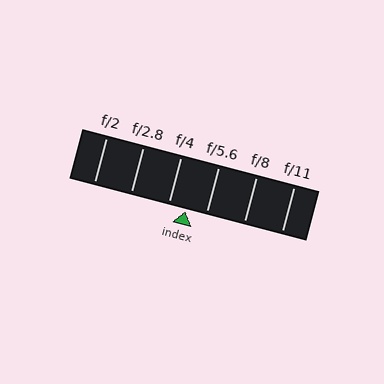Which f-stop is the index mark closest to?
The index mark is closest to f/4.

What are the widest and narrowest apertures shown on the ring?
The widest aperture shown is f/2 and the narrowest is f/11.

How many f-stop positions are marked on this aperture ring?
There are 6 f-stop positions marked.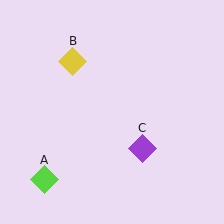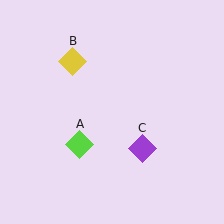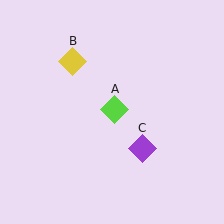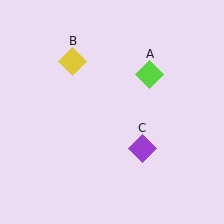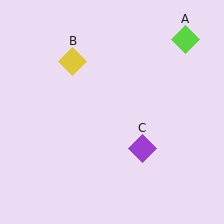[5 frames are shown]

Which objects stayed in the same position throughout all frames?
Yellow diamond (object B) and purple diamond (object C) remained stationary.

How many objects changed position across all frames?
1 object changed position: lime diamond (object A).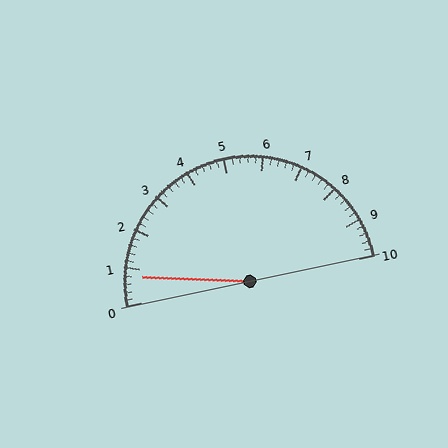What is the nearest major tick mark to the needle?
The nearest major tick mark is 1.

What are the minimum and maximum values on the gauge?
The gauge ranges from 0 to 10.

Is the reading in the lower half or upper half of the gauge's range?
The reading is in the lower half of the range (0 to 10).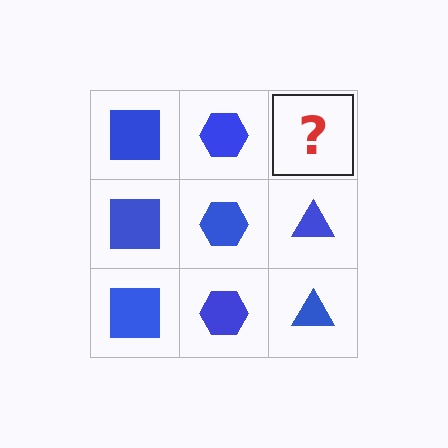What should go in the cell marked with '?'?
The missing cell should contain a blue triangle.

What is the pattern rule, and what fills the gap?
The rule is that each column has a consistent shape. The gap should be filled with a blue triangle.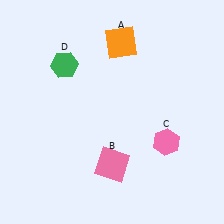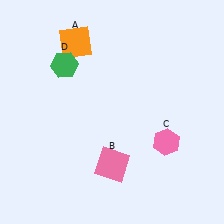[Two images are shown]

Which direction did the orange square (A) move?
The orange square (A) moved left.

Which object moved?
The orange square (A) moved left.